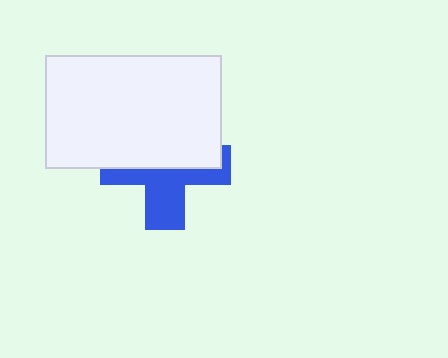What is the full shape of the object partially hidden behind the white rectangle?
The partially hidden object is a blue cross.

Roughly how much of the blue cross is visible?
About half of it is visible (roughly 46%).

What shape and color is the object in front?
The object in front is a white rectangle.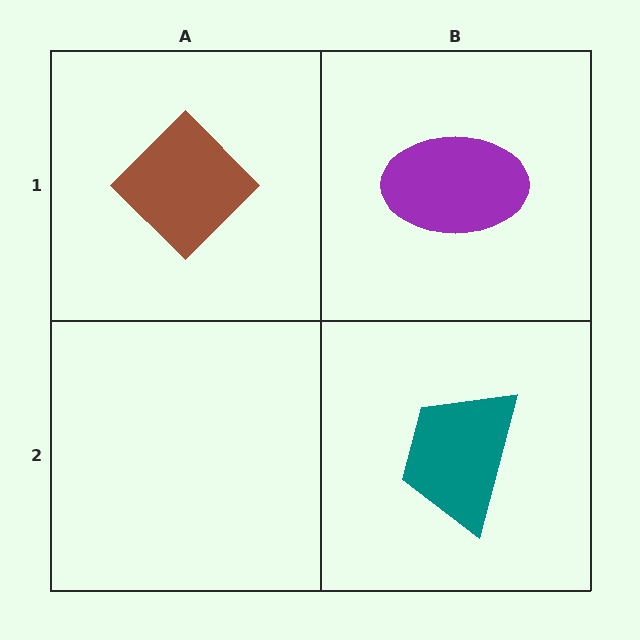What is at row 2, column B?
A teal trapezoid.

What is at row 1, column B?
A purple ellipse.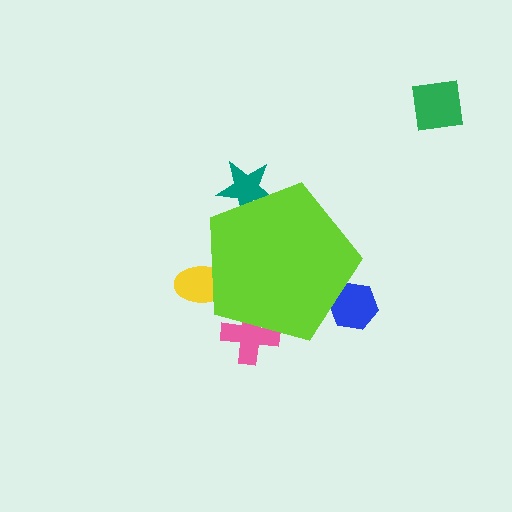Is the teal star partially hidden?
Yes, the teal star is partially hidden behind the lime pentagon.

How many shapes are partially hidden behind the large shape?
4 shapes are partially hidden.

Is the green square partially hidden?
No, the green square is fully visible.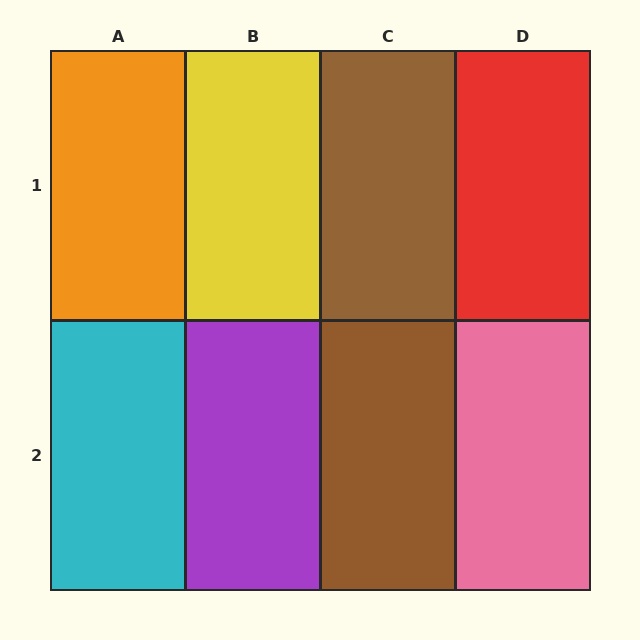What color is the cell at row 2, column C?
Brown.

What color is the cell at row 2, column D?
Pink.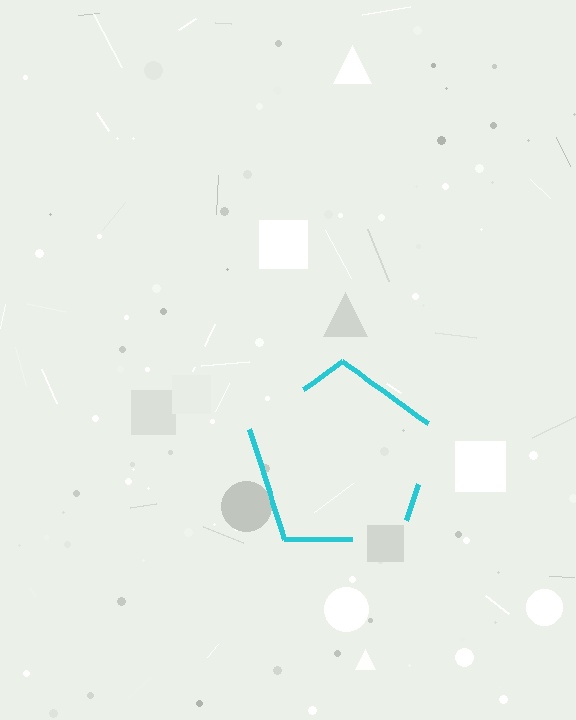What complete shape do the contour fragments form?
The contour fragments form a pentagon.